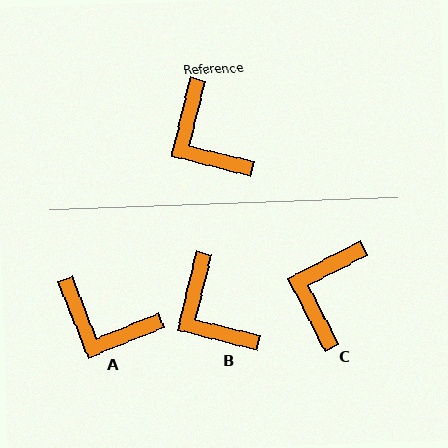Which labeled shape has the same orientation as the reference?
B.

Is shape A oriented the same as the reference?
No, it is off by about 36 degrees.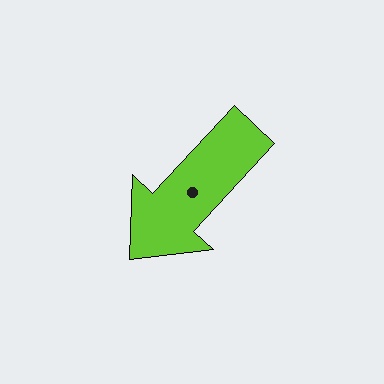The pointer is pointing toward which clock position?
Roughly 7 o'clock.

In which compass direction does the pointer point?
Southwest.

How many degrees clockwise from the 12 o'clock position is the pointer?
Approximately 223 degrees.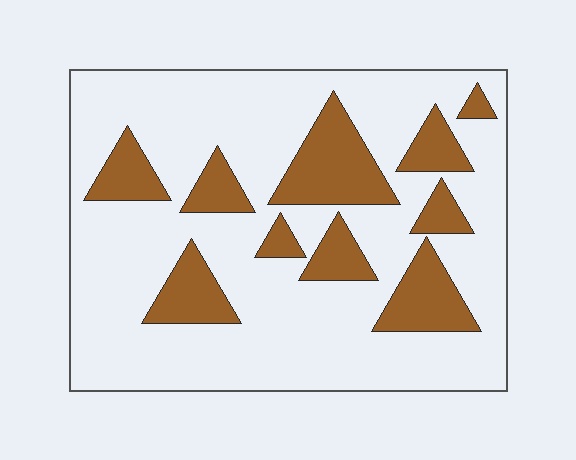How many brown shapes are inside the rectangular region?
10.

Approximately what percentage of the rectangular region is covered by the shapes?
Approximately 25%.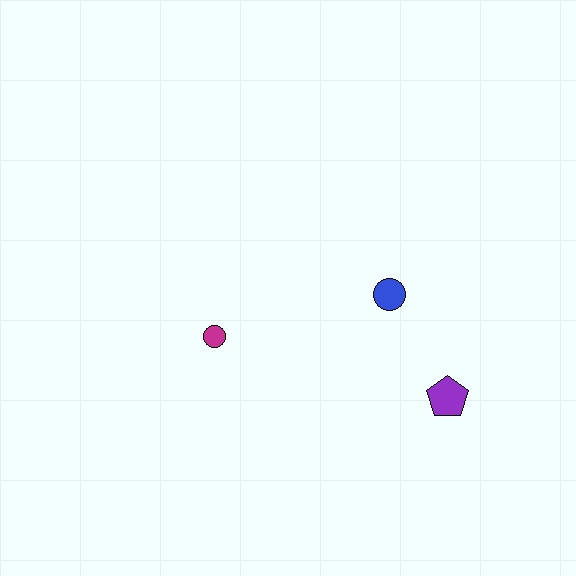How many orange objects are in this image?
There are no orange objects.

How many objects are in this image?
There are 3 objects.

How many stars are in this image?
There are no stars.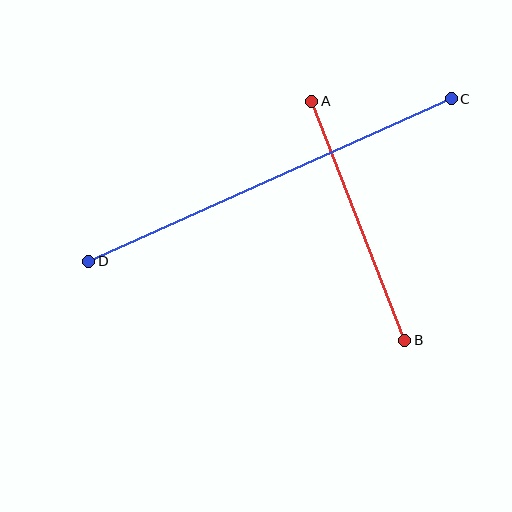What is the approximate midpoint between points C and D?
The midpoint is at approximately (270, 180) pixels.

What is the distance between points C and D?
The distance is approximately 397 pixels.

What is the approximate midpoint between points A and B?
The midpoint is at approximately (358, 221) pixels.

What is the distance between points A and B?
The distance is approximately 257 pixels.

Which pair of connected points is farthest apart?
Points C and D are farthest apart.